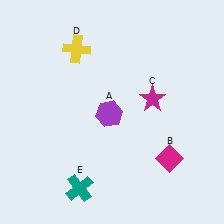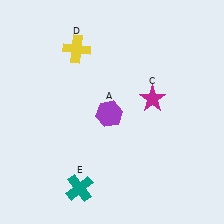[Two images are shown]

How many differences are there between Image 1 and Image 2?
There is 1 difference between the two images.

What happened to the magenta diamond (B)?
The magenta diamond (B) was removed in Image 2. It was in the bottom-right area of Image 1.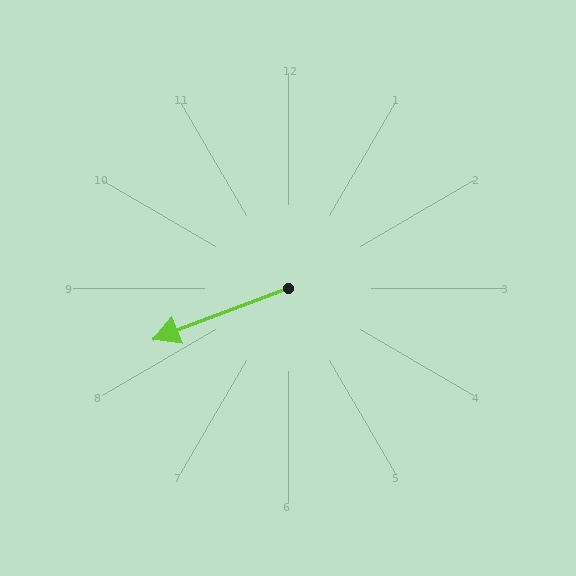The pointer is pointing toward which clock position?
Roughly 8 o'clock.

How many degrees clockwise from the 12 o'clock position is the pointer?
Approximately 249 degrees.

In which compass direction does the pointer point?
West.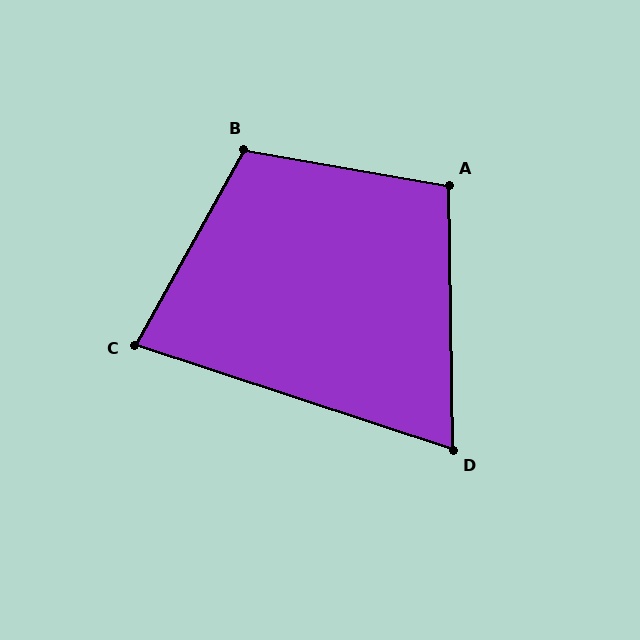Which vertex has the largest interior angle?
B, at approximately 109 degrees.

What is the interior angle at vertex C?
Approximately 79 degrees (acute).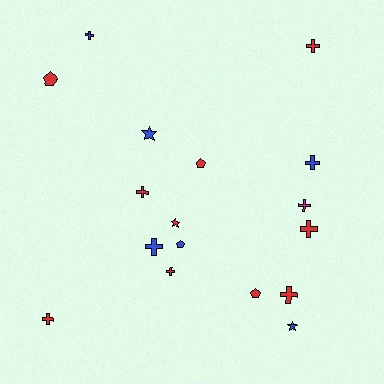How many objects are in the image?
There are 17 objects.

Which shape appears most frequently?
Cross, with 10 objects.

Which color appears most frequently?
Red, with 10 objects.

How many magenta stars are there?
There are no magenta stars.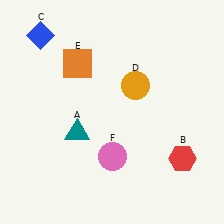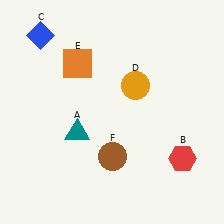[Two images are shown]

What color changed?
The circle (F) changed from pink in Image 1 to brown in Image 2.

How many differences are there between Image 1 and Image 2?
There is 1 difference between the two images.